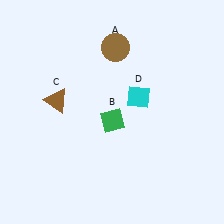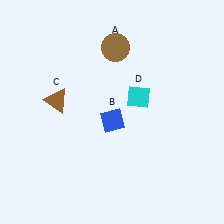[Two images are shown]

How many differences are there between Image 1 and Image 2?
There is 1 difference between the two images.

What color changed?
The diamond (B) changed from green in Image 1 to blue in Image 2.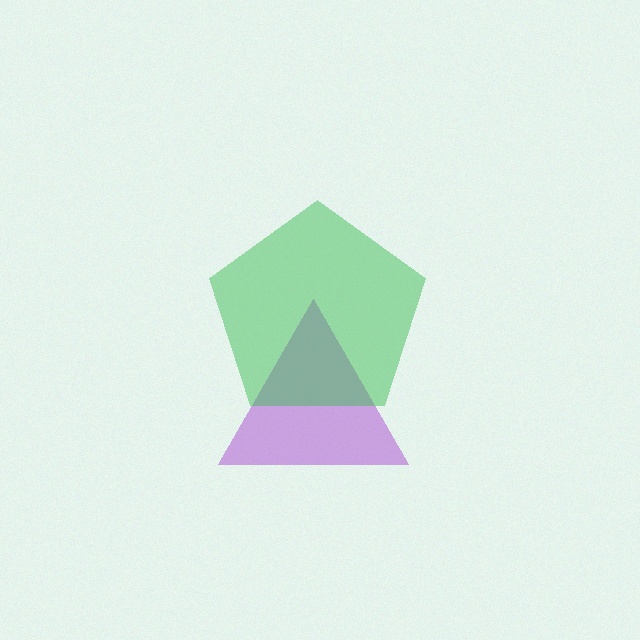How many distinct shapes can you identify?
There are 2 distinct shapes: a purple triangle, a green pentagon.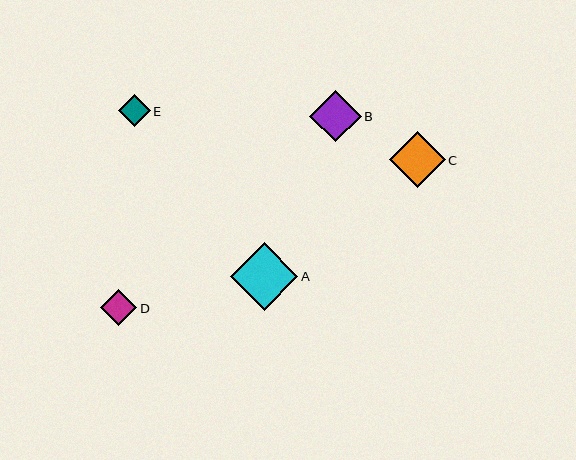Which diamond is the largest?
Diamond A is the largest with a size of approximately 67 pixels.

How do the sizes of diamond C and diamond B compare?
Diamond C and diamond B are approximately the same size.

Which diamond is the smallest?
Diamond E is the smallest with a size of approximately 32 pixels.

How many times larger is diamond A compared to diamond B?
Diamond A is approximately 1.3 times the size of diamond B.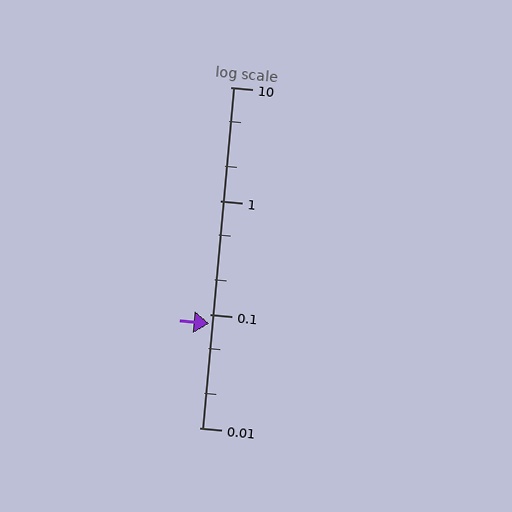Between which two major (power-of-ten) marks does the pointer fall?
The pointer is between 0.01 and 0.1.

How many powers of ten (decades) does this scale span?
The scale spans 3 decades, from 0.01 to 10.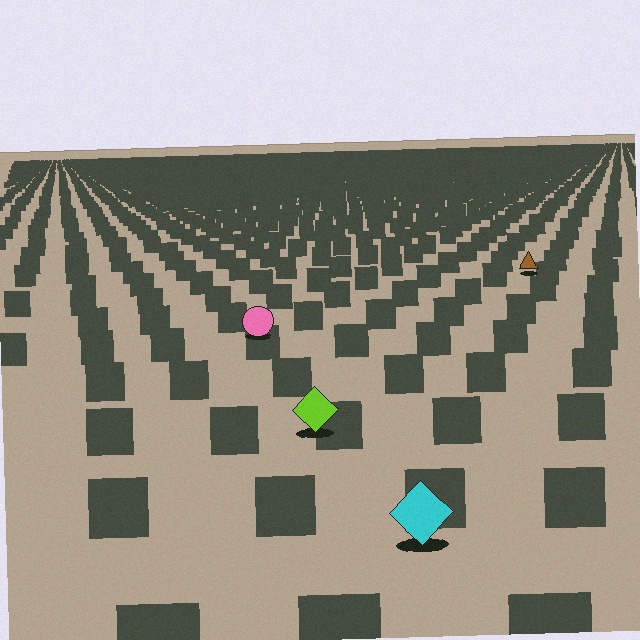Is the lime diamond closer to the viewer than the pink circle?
Yes. The lime diamond is closer — you can tell from the texture gradient: the ground texture is coarser near it.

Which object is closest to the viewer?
The cyan diamond is closest. The texture marks near it are larger and more spread out.